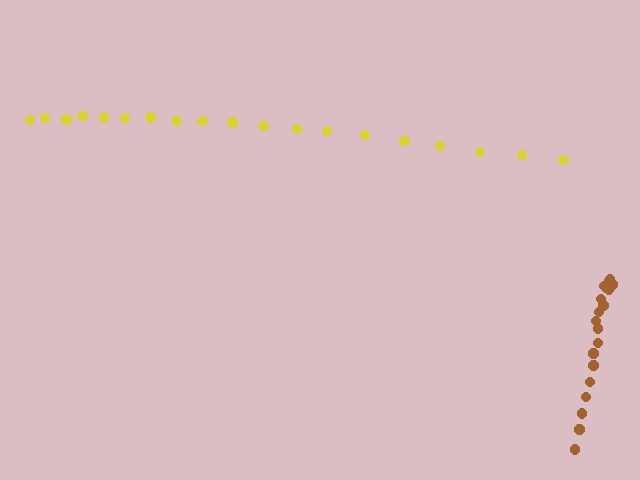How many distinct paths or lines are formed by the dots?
There are 2 distinct paths.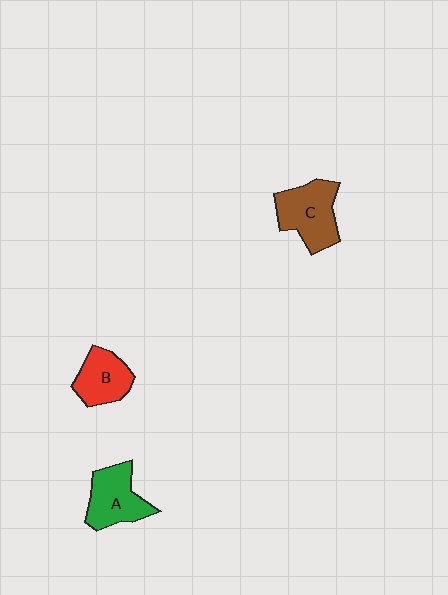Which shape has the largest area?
Shape C (brown).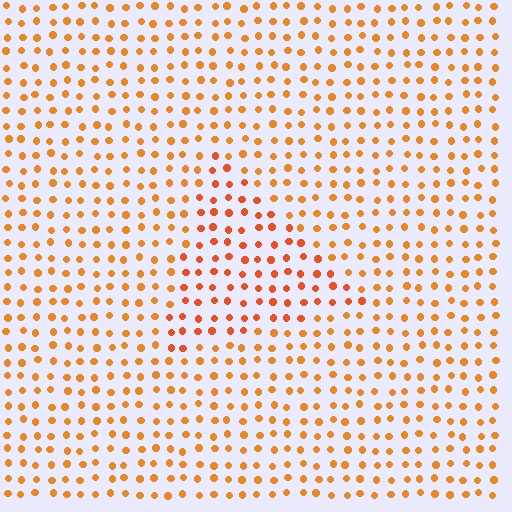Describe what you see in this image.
The image is filled with small orange elements in a uniform arrangement. A triangle-shaped region is visible where the elements are tinted to a slightly different hue, forming a subtle color boundary.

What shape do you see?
I see a triangle.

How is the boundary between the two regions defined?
The boundary is defined purely by a slight shift in hue (about 17 degrees). Spacing, size, and orientation are identical on both sides.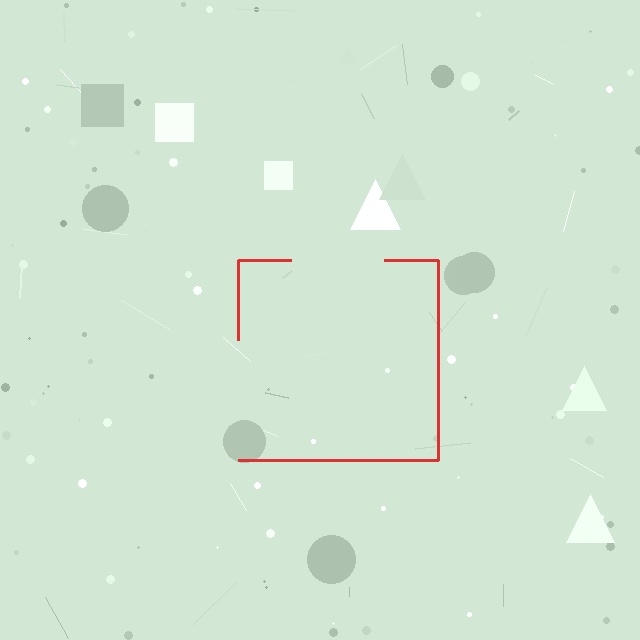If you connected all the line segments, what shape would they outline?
They would outline a square.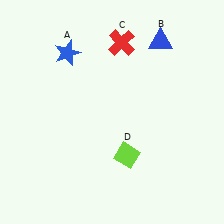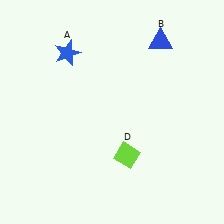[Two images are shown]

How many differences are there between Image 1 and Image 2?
There is 1 difference between the two images.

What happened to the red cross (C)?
The red cross (C) was removed in Image 2. It was in the top-right area of Image 1.